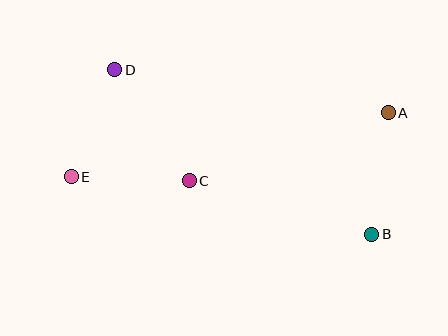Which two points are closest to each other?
Points D and E are closest to each other.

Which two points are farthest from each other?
Points A and E are farthest from each other.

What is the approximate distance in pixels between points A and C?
The distance between A and C is approximately 210 pixels.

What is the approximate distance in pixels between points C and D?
The distance between C and D is approximately 134 pixels.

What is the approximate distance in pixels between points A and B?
The distance between A and B is approximately 123 pixels.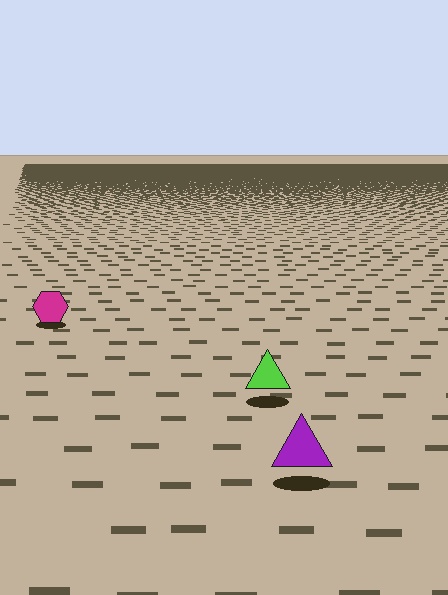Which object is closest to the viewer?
The purple triangle is closest. The texture marks near it are larger and more spread out.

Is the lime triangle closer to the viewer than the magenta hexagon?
Yes. The lime triangle is closer — you can tell from the texture gradient: the ground texture is coarser near it.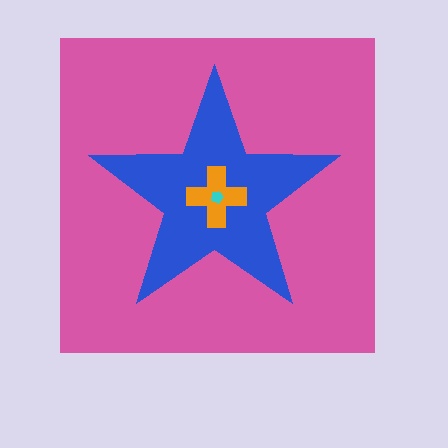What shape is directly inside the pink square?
The blue star.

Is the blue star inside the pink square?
Yes.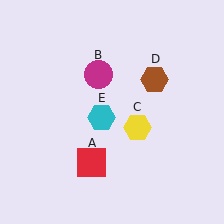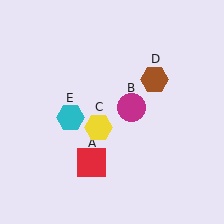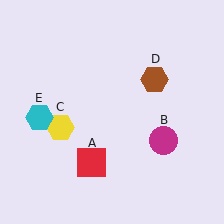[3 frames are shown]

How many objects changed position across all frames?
3 objects changed position: magenta circle (object B), yellow hexagon (object C), cyan hexagon (object E).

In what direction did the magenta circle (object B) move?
The magenta circle (object B) moved down and to the right.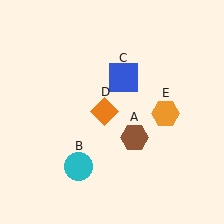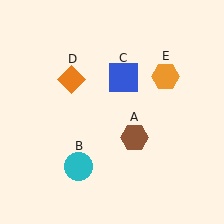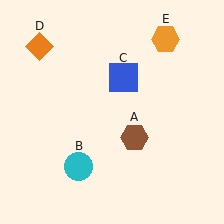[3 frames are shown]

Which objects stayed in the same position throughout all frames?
Brown hexagon (object A) and cyan circle (object B) and blue square (object C) remained stationary.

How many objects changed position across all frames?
2 objects changed position: orange diamond (object D), orange hexagon (object E).